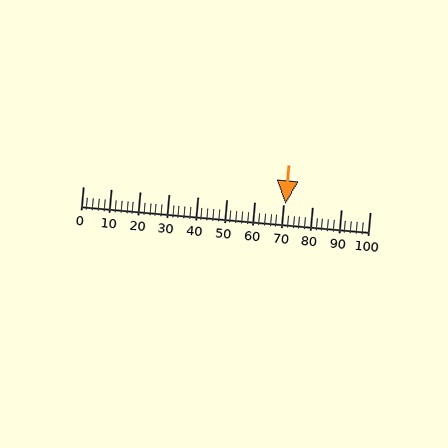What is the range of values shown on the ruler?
The ruler shows values from 0 to 100.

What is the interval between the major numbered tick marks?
The major tick marks are spaced 10 units apart.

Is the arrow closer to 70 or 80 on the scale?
The arrow is closer to 70.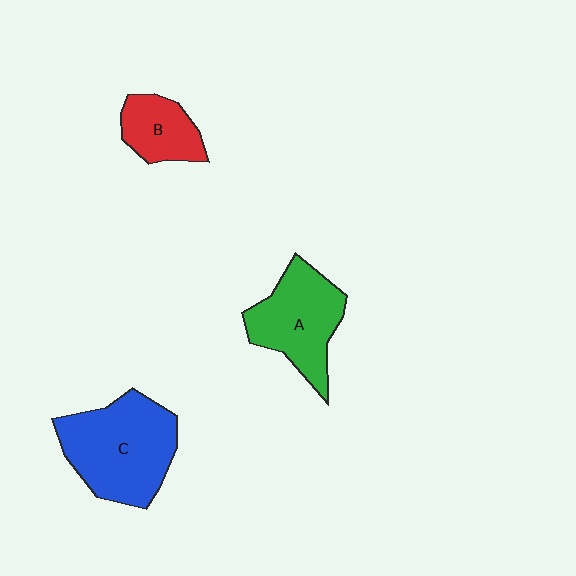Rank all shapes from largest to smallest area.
From largest to smallest: C (blue), A (green), B (red).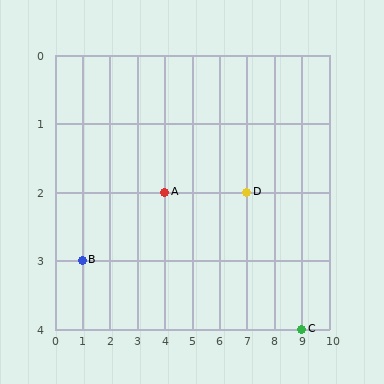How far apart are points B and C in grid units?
Points B and C are 8 columns and 1 row apart (about 8.1 grid units diagonally).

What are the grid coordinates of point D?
Point D is at grid coordinates (7, 2).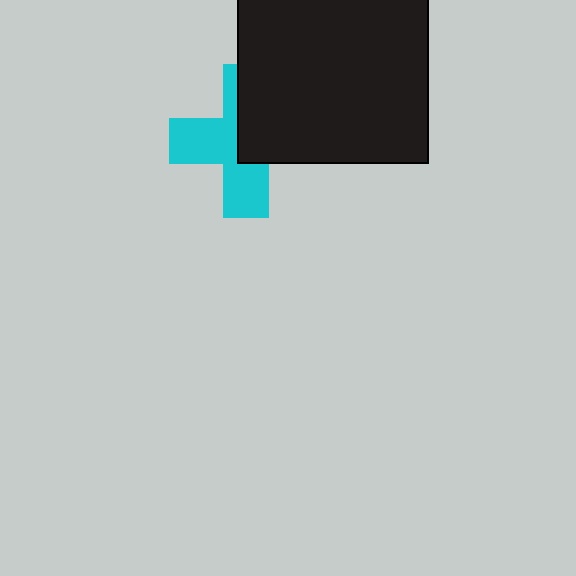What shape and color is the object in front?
The object in front is a black square.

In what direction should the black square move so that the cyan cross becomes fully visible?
The black square should move toward the upper-right. That is the shortest direction to clear the overlap and leave the cyan cross fully visible.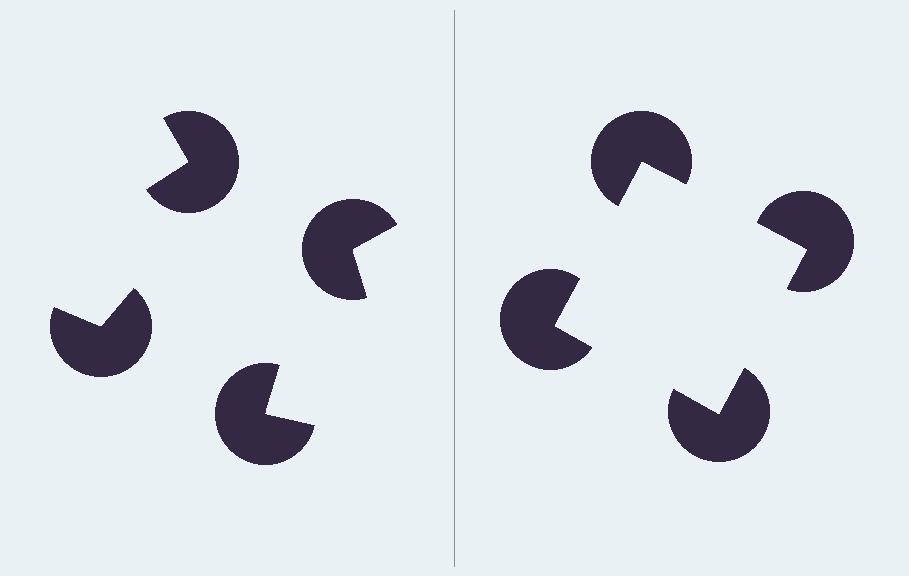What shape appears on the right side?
An illusory square.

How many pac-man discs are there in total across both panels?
8 — 4 on each side.